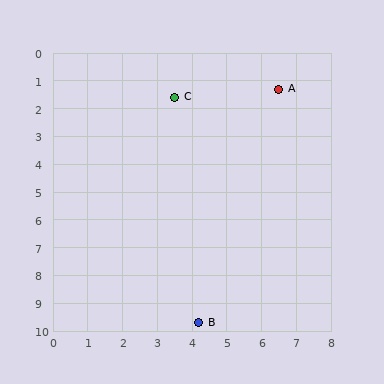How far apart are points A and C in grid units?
Points A and C are about 3.0 grid units apart.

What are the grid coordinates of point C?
Point C is at approximately (3.5, 1.6).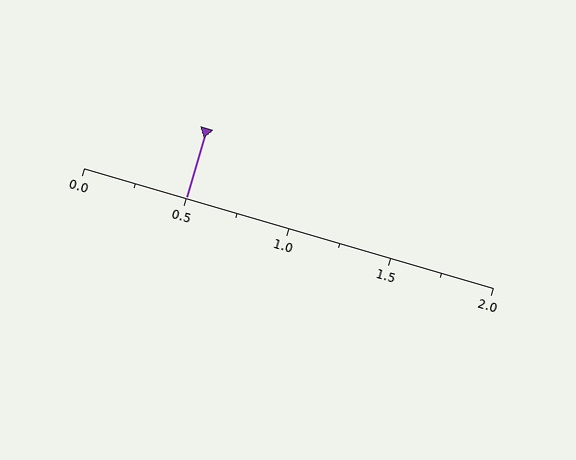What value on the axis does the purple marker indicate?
The marker indicates approximately 0.5.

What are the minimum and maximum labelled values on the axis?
The axis runs from 0.0 to 2.0.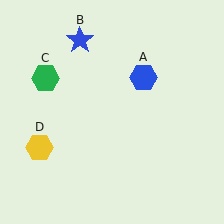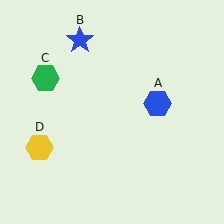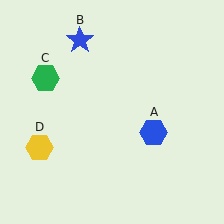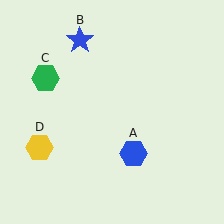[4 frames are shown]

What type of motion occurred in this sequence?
The blue hexagon (object A) rotated clockwise around the center of the scene.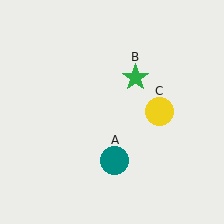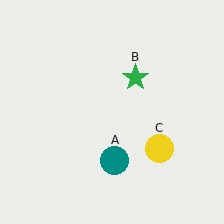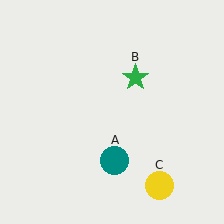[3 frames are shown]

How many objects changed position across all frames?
1 object changed position: yellow circle (object C).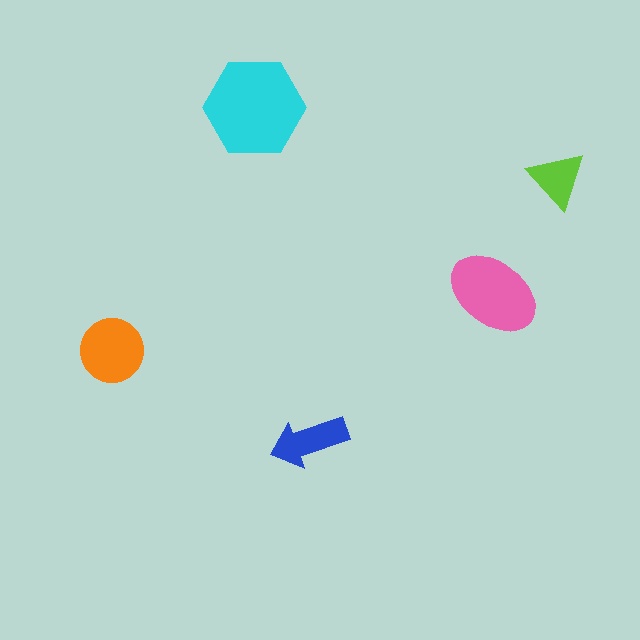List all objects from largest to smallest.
The cyan hexagon, the pink ellipse, the orange circle, the blue arrow, the lime triangle.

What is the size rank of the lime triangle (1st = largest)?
5th.